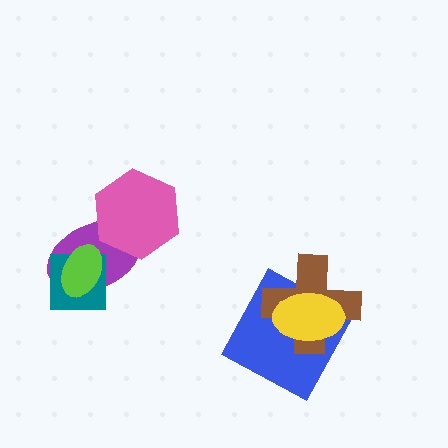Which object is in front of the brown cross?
The yellow ellipse is in front of the brown cross.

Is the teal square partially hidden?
Yes, it is partially covered by another shape.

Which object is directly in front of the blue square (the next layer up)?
The brown cross is directly in front of the blue square.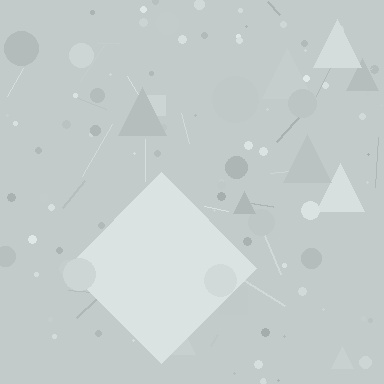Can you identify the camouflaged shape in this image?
The camouflaged shape is a diamond.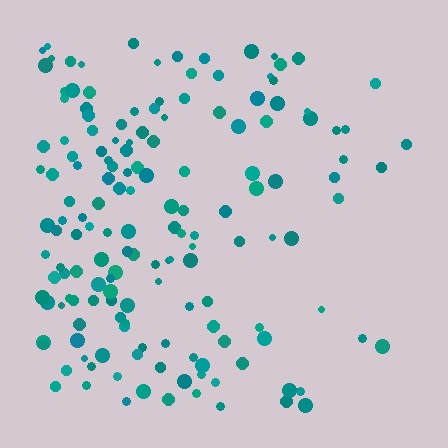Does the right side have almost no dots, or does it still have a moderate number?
Still a moderate number, just noticeably fewer than the left.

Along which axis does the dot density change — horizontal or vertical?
Horizontal.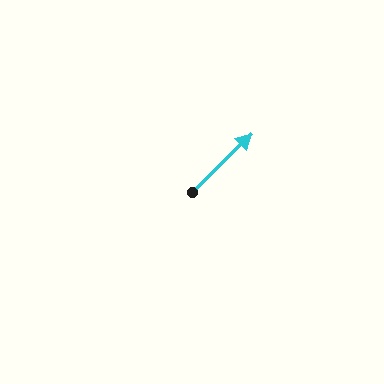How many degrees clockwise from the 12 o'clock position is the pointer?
Approximately 46 degrees.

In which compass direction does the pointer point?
Northeast.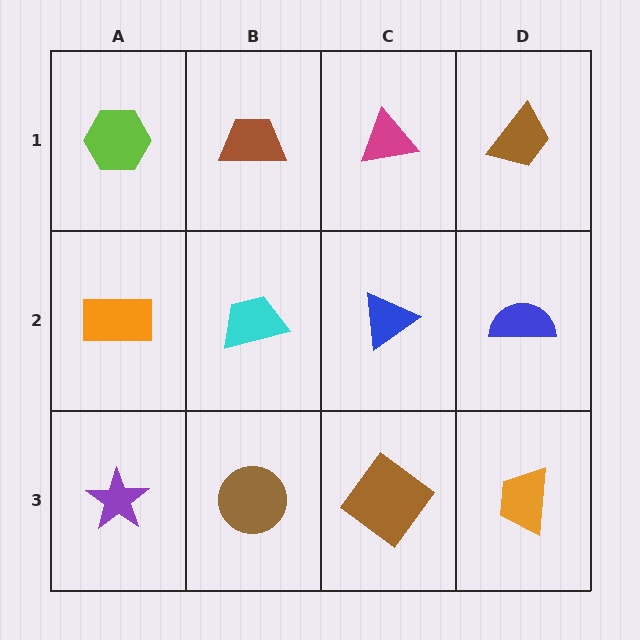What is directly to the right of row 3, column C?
An orange trapezoid.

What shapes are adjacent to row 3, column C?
A blue triangle (row 2, column C), a brown circle (row 3, column B), an orange trapezoid (row 3, column D).